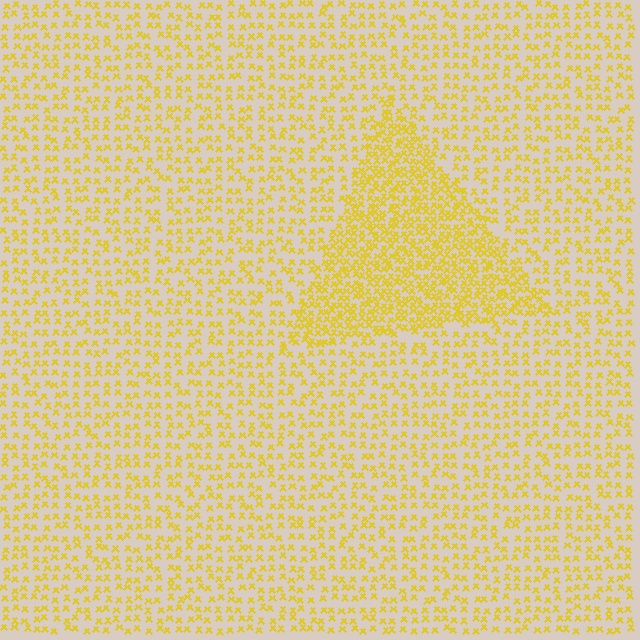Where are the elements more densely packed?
The elements are more densely packed inside the triangle boundary.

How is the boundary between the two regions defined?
The boundary is defined by a change in element density (approximately 2.0x ratio). All elements are the same color, size, and shape.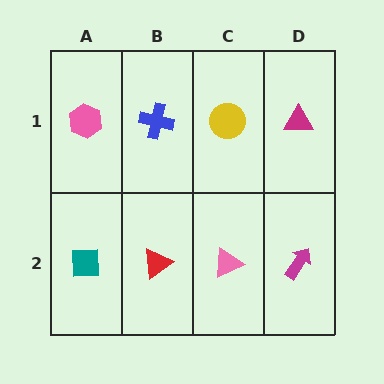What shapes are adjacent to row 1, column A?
A teal square (row 2, column A), a blue cross (row 1, column B).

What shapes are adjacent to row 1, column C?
A pink triangle (row 2, column C), a blue cross (row 1, column B), a magenta triangle (row 1, column D).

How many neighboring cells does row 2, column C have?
3.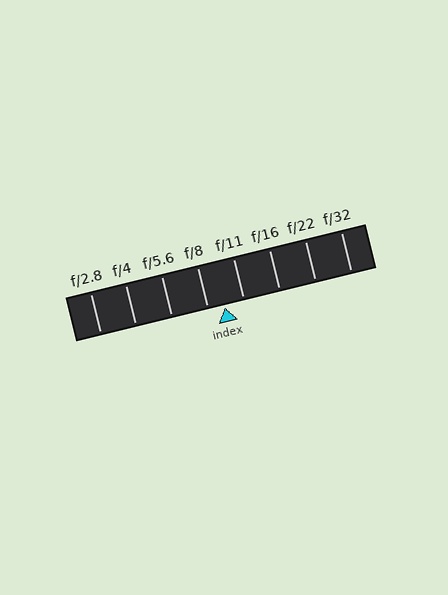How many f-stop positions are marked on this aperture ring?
There are 8 f-stop positions marked.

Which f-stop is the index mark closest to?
The index mark is closest to f/8.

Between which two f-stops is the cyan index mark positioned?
The index mark is between f/8 and f/11.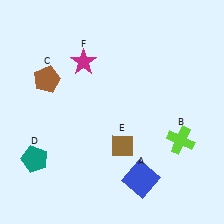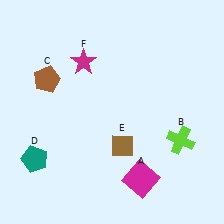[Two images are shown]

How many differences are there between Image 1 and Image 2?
There is 1 difference between the two images.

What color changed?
The square (A) changed from blue in Image 1 to magenta in Image 2.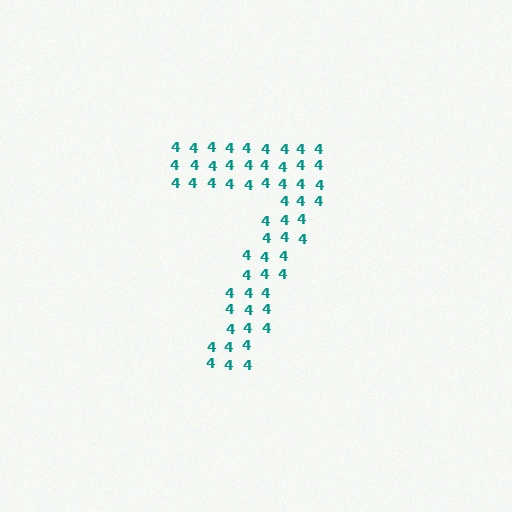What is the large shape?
The large shape is the digit 7.